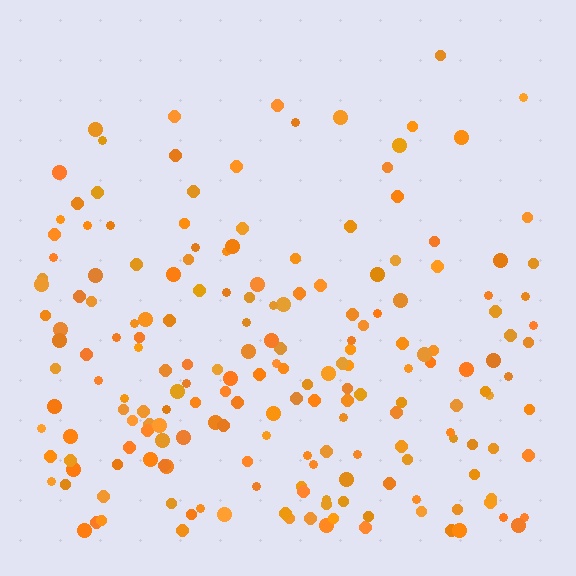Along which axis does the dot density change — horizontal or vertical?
Vertical.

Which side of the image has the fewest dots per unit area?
The top.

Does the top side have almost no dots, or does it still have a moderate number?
Still a moderate number, just noticeably fewer than the bottom.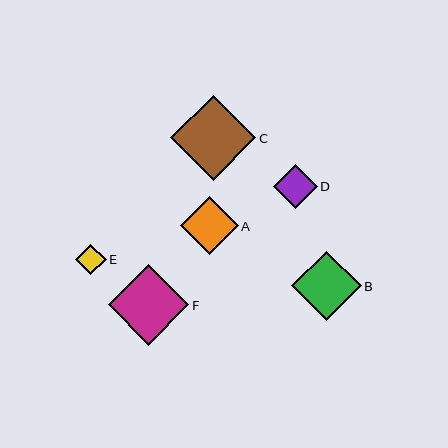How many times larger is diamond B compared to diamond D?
Diamond B is approximately 1.6 times the size of diamond D.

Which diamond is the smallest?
Diamond E is the smallest with a size of approximately 31 pixels.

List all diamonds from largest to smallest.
From largest to smallest: C, F, B, A, D, E.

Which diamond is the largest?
Diamond C is the largest with a size of approximately 85 pixels.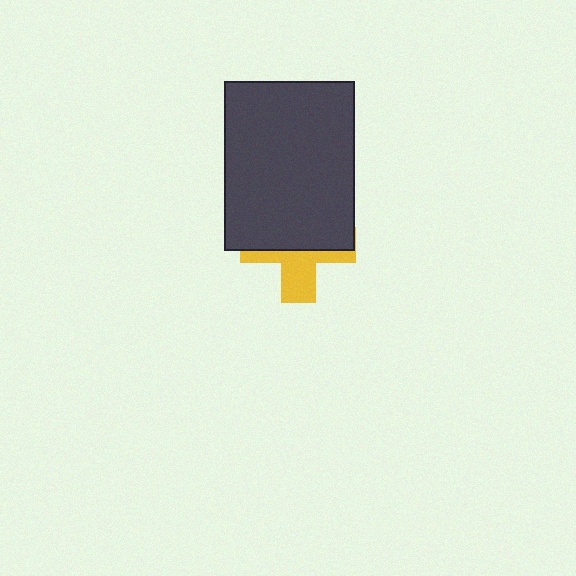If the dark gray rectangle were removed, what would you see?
You would see the complete yellow cross.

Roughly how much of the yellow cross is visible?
A small part of it is visible (roughly 40%).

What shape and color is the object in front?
The object in front is a dark gray rectangle.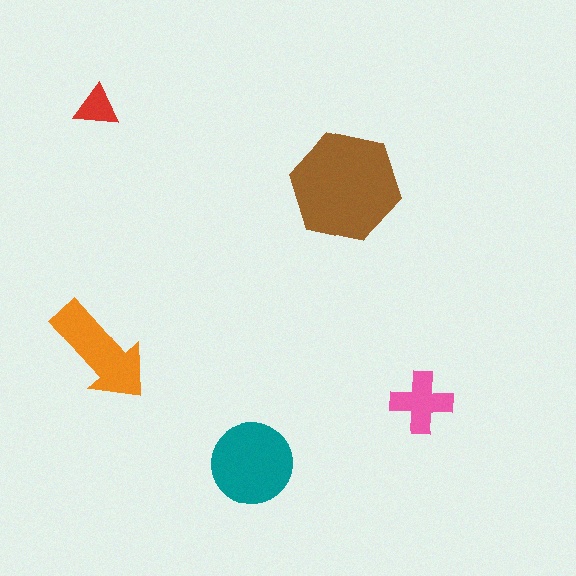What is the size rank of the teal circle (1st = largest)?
2nd.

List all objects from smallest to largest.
The red triangle, the pink cross, the orange arrow, the teal circle, the brown hexagon.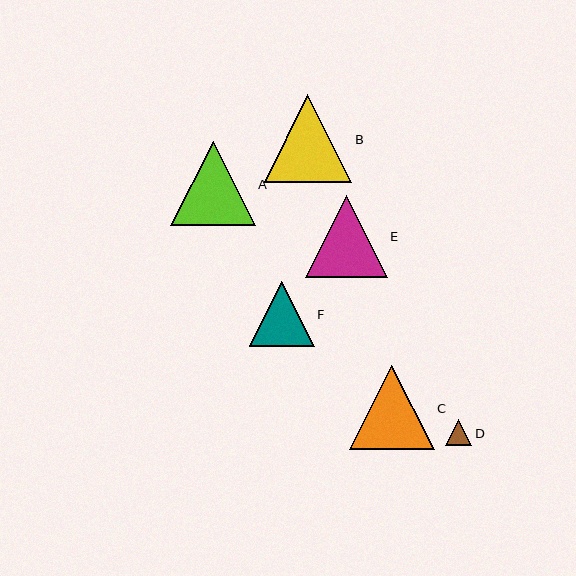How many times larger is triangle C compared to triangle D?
Triangle C is approximately 3.2 times the size of triangle D.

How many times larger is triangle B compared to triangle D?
Triangle B is approximately 3.4 times the size of triangle D.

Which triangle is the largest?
Triangle B is the largest with a size of approximately 87 pixels.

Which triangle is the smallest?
Triangle D is the smallest with a size of approximately 26 pixels.